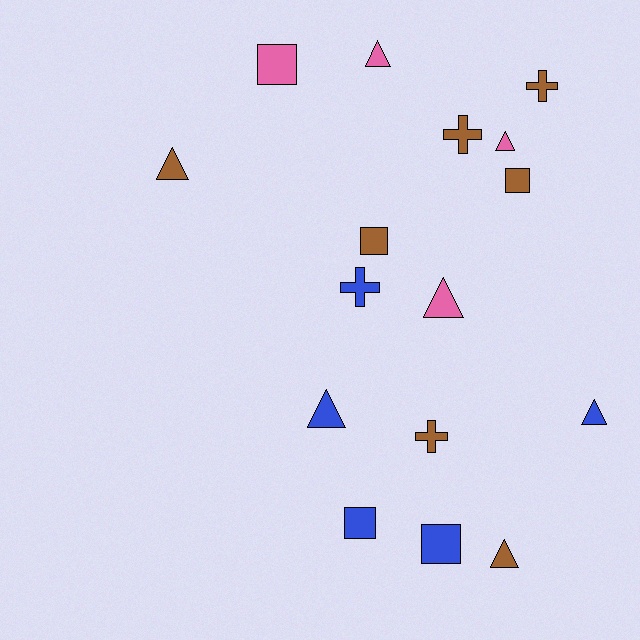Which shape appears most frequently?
Triangle, with 7 objects.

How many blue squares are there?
There are 2 blue squares.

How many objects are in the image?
There are 16 objects.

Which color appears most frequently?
Brown, with 7 objects.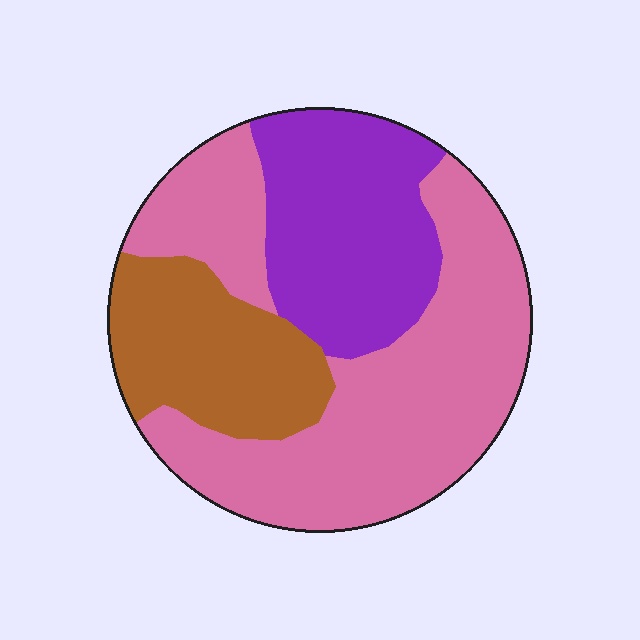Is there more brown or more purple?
Purple.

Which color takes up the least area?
Brown, at roughly 20%.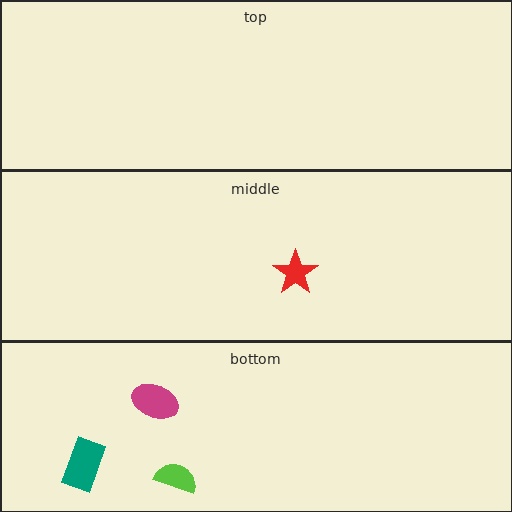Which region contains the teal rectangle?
The bottom region.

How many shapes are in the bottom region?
3.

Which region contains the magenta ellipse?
The bottom region.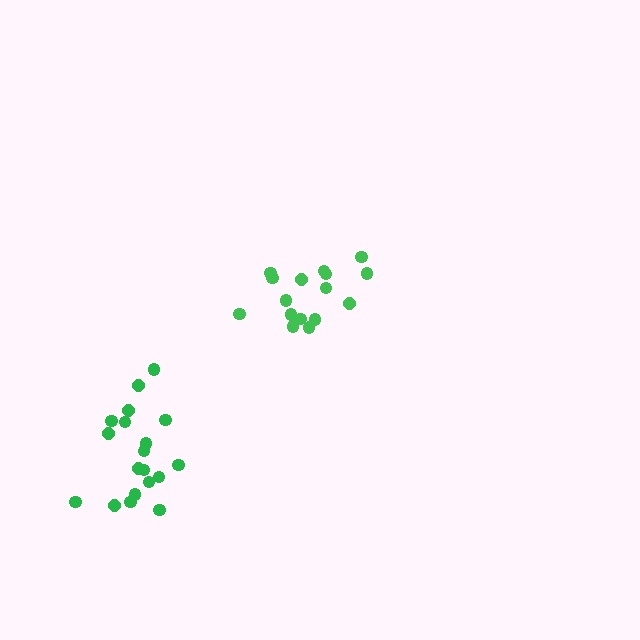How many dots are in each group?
Group 1: 16 dots, Group 2: 19 dots (35 total).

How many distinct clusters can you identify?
There are 2 distinct clusters.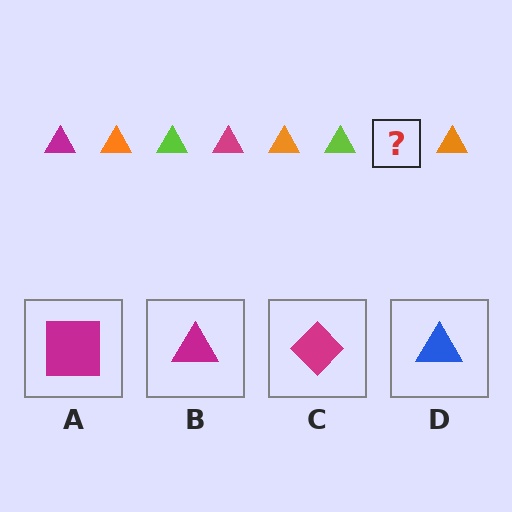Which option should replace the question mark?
Option B.